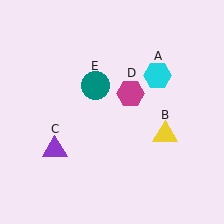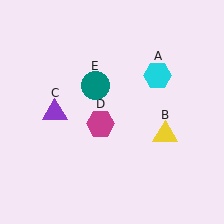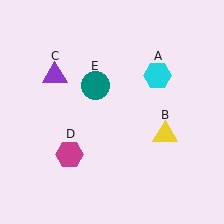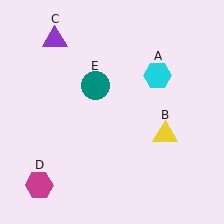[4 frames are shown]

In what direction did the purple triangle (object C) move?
The purple triangle (object C) moved up.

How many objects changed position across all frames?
2 objects changed position: purple triangle (object C), magenta hexagon (object D).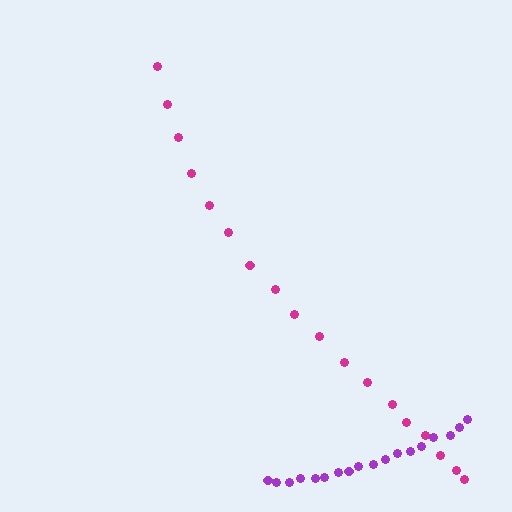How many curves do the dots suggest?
There are 2 distinct paths.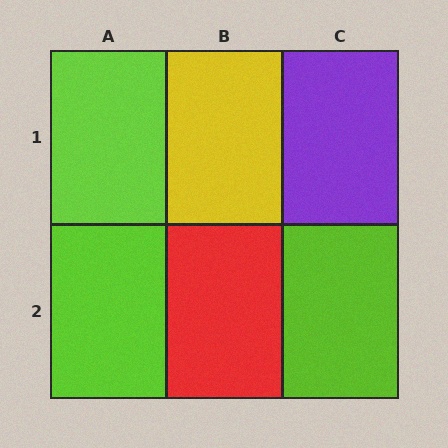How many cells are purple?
1 cell is purple.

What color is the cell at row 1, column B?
Yellow.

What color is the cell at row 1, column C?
Purple.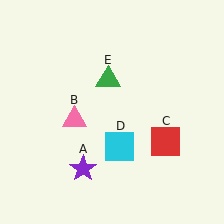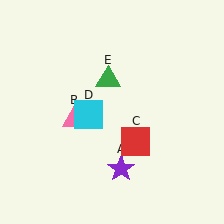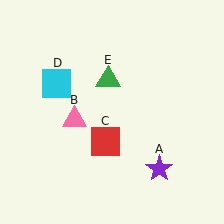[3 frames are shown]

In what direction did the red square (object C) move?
The red square (object C) moved left.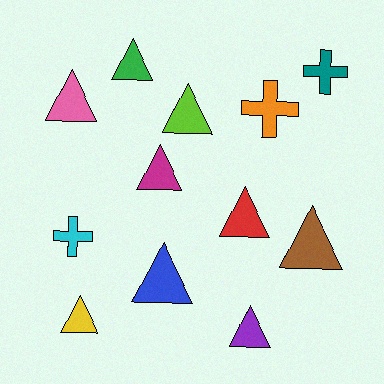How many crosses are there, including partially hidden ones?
There are 3 crosses.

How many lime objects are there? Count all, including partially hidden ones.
There is 1 lime object.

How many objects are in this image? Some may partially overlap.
There are 12 objects.